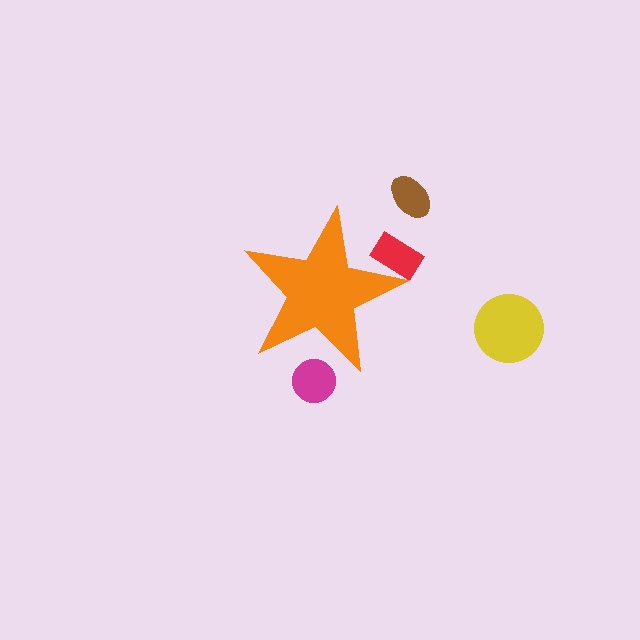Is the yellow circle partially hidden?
No, the yellow circle is fully visible.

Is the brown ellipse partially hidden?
No, the brown ellipse is fully visible.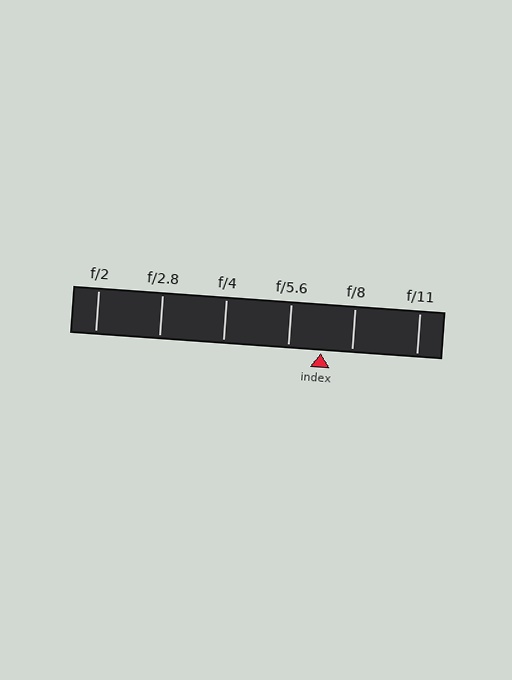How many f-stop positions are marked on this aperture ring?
There are 6 f-stop positions marked.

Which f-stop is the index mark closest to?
The index mark is closest to f/8.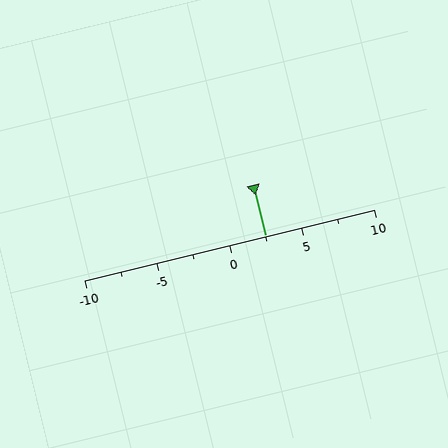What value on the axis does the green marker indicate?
The marker indicates approximately 2.5.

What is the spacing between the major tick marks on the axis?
The major ticks are spaced 5 apart.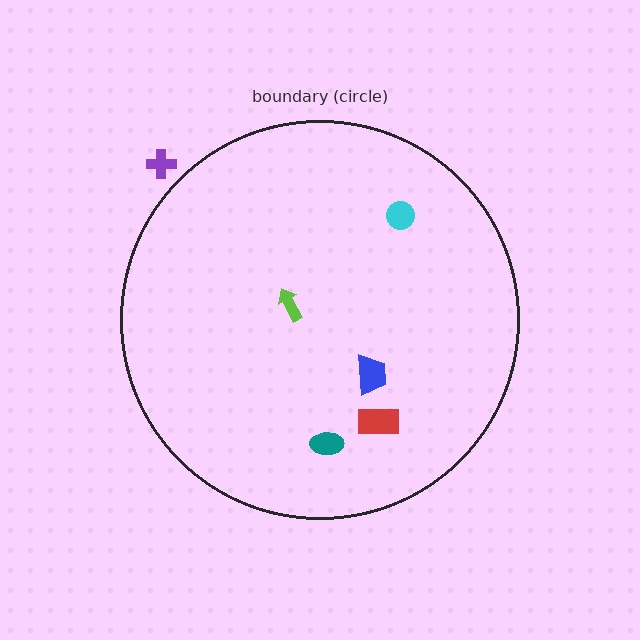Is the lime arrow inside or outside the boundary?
Inside.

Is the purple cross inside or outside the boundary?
Outside.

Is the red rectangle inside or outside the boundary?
Inside.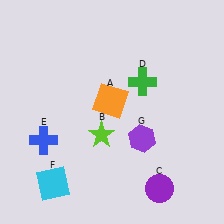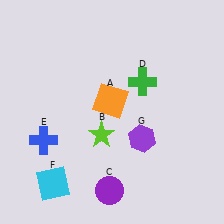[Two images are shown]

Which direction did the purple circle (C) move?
The purple circle (C) moved left.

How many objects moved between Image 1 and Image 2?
1 object moved between the two images.